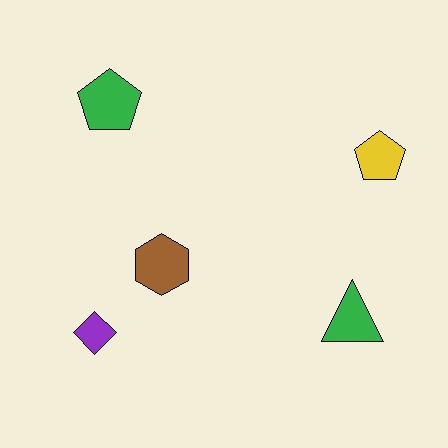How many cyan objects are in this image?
There are no cyan objects.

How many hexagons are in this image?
There is 1 hexagon.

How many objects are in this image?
There are 5 objects.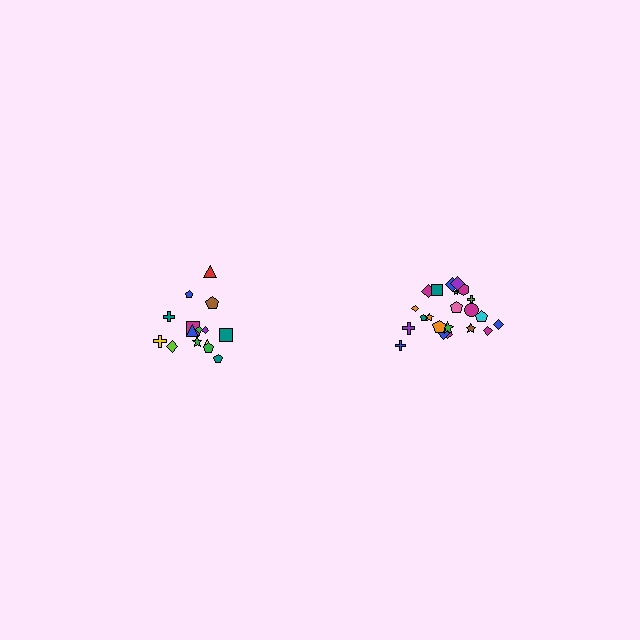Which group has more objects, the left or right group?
The right group.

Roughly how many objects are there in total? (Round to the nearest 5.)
Roughly 35 objects in total.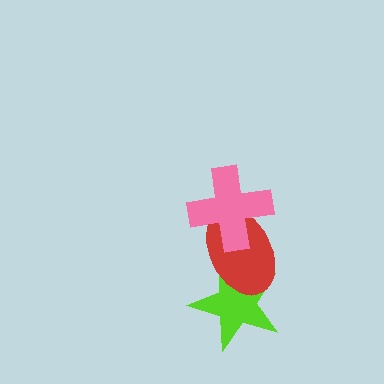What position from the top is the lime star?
The lime star is 3rd from the top.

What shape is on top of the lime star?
The red ellipse is on top of the lime star.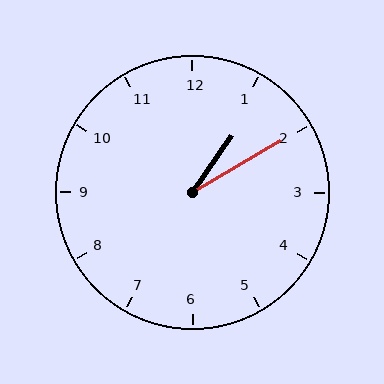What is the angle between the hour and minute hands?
Approximately 25 degrees.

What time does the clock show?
1:10.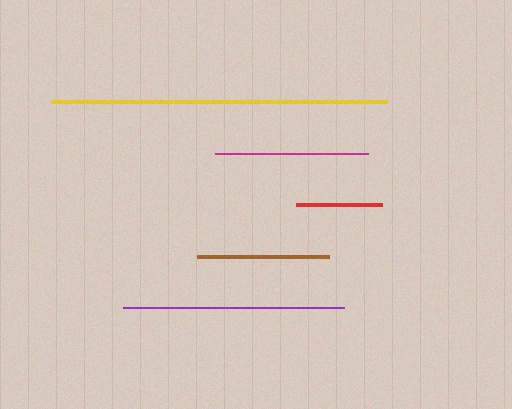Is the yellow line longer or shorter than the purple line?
The yellow line is longer than the purple line.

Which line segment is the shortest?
The red line is the shortest at approximately 86 pixels.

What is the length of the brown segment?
The brown segment is approximately 132 pixels long.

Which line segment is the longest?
The yellow line is the longest at approximately 336 pixels.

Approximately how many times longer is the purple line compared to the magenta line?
The purple line is approximately 1.4 times the length of the magenta line.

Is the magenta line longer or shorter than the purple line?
The purple line is longer than the magenta line.